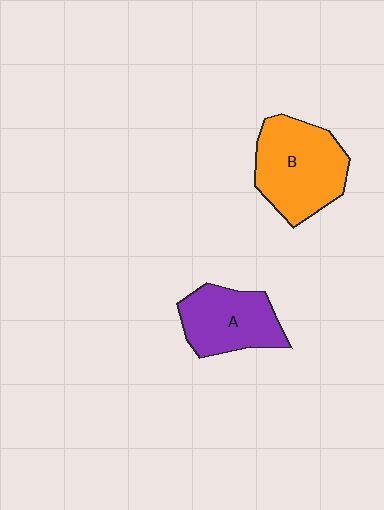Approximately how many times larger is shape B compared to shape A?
Approximately 1.3 times.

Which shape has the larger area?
Shape B (orange).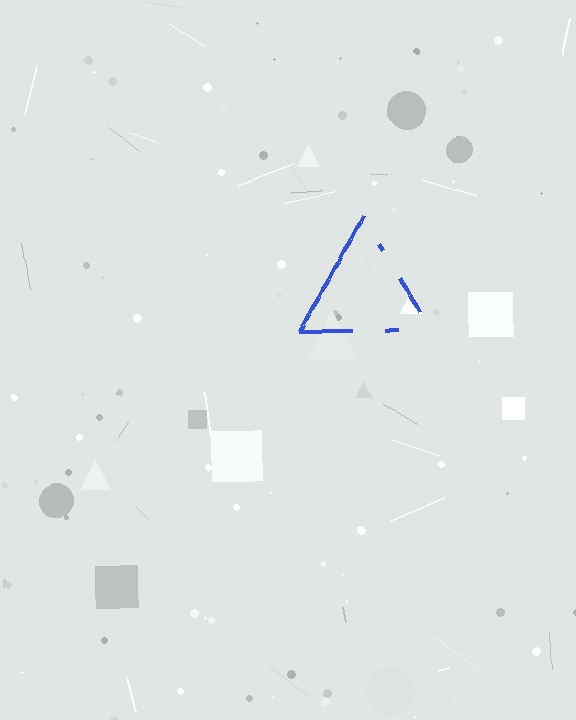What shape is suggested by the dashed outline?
The dashed outline suggests a triangle.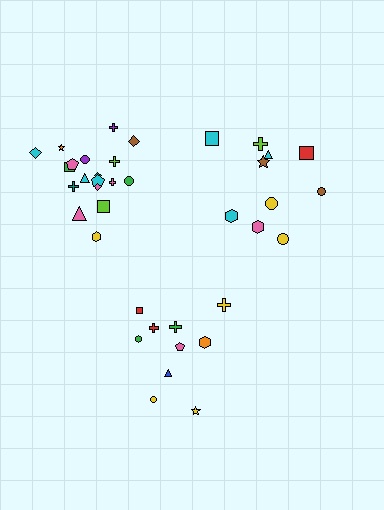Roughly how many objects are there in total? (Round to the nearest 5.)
Roughly 40 objects in total.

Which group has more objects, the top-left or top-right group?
The top-left group.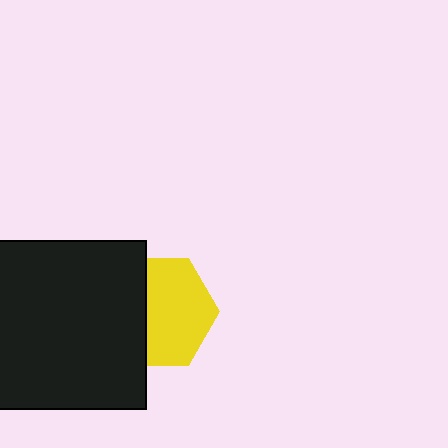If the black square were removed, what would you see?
You would see the complete yellow hexagon.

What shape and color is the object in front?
The object in front is a black square.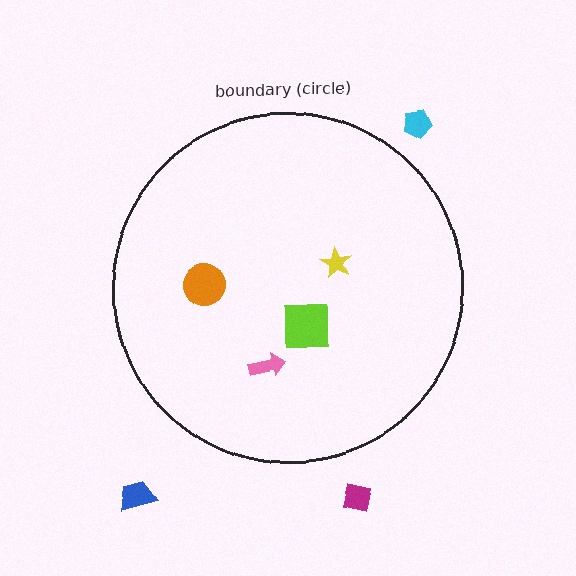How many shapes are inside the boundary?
4 inside, 3 outside.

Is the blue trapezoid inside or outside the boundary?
Outside.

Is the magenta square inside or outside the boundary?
Outside.